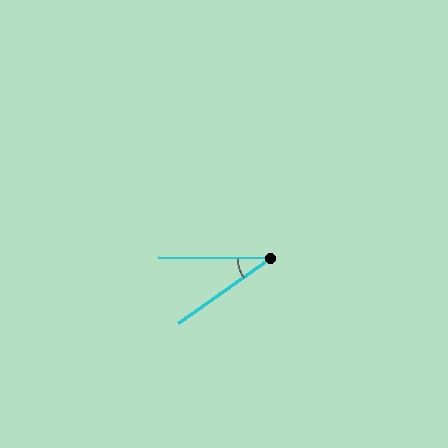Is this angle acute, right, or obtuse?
It is acute.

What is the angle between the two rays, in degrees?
Approximately 35 degrees.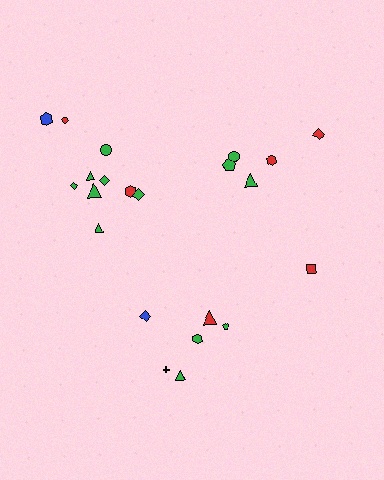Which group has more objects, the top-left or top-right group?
The top-left group.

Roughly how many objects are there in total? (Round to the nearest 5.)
Roughly 20 objects in total.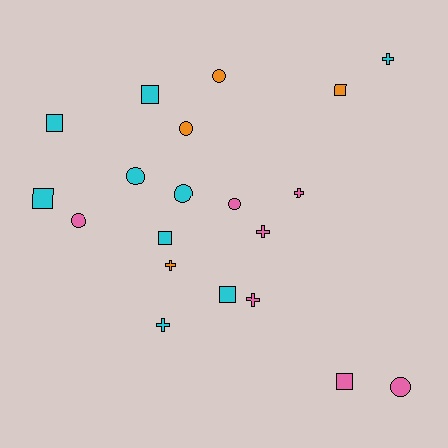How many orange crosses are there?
There is 1 orange cross.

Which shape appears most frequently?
Square, with 7 objects.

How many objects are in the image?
There are 20 objects.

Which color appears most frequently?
Cyan, with 9 objects.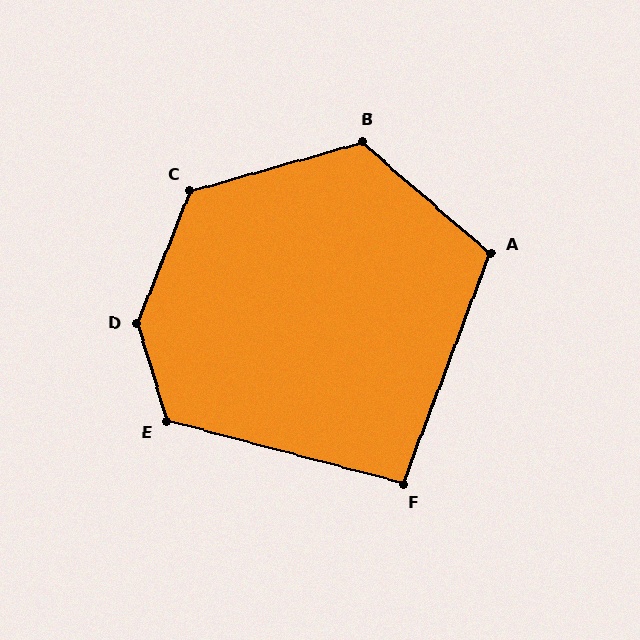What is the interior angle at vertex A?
Approximately 110 degrees (obtuse).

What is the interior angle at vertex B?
Approximately 123 degrees (obtuse).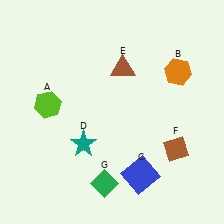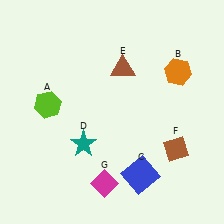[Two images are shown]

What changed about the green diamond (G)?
In Image 1, G is green. In Image 2, it changed to magenta.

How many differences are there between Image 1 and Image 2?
There is 1 difference between the two images.